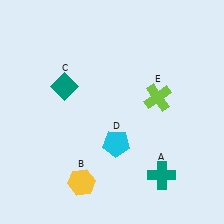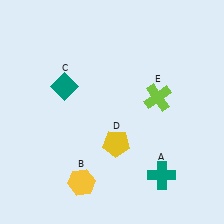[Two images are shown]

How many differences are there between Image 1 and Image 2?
There is 1 difference between the two images.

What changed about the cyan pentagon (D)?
In Image 1, D is cyan. In Image 2, it changed to yellow.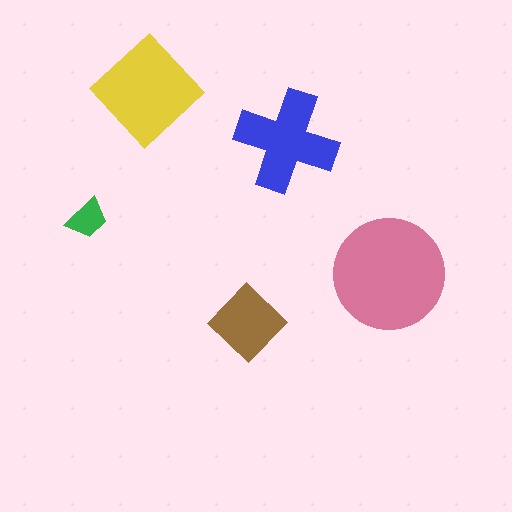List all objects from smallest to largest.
The green trapezoid, the brown diamond, the blue cross, the yellow diamond, the pink circle.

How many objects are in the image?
There are 5 objects in the image.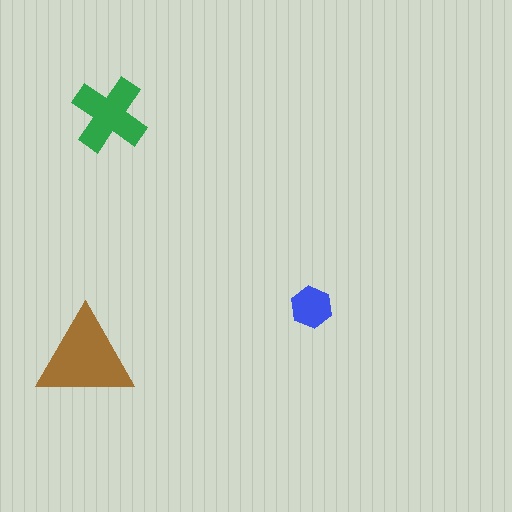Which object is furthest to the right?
The blue hexagon is rightmost.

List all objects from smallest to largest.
The blue hexagon, the green cross, the brown triangle.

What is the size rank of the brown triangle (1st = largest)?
1st.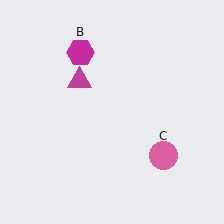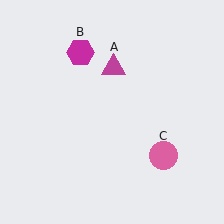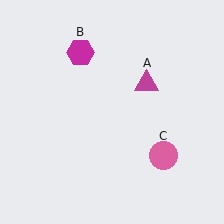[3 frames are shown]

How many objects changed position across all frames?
1 object changed position: magenta triangle (object A).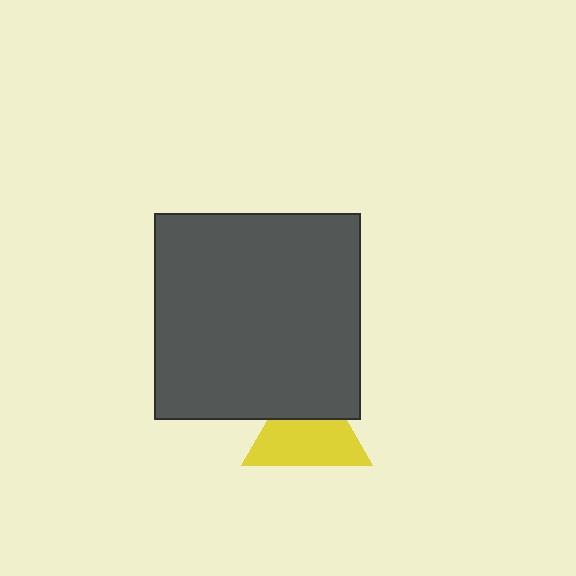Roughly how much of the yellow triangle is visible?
About half of it is visible (roughly 64%).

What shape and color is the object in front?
The object in front is a dark gray square.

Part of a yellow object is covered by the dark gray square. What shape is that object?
It is a triangle.